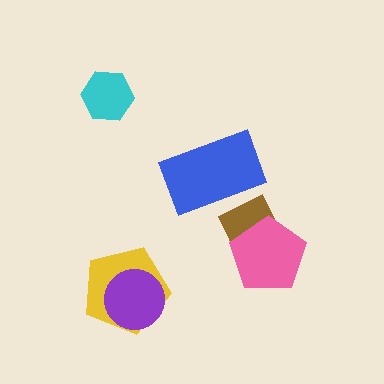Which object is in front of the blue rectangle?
The brown diamond is in front of the blue rectangle.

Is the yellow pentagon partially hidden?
Yes, it is partially covered by another shape.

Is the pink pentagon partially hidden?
No, no other shape covers it.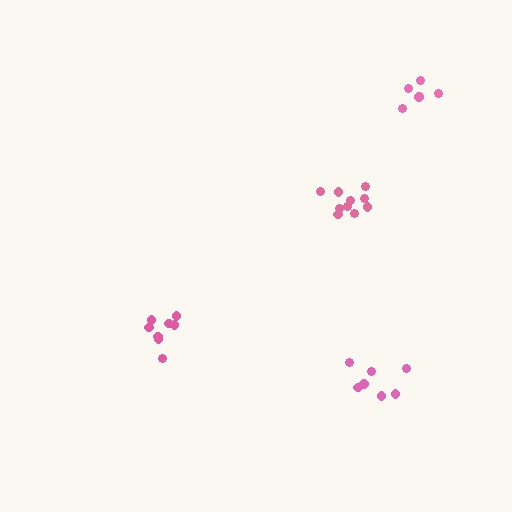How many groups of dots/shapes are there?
There are 4 groups.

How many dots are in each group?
Group 1: 7 dots, Group 2: 10 dots, Group 3: 8 dots, Group 4: 6 dots (31 total).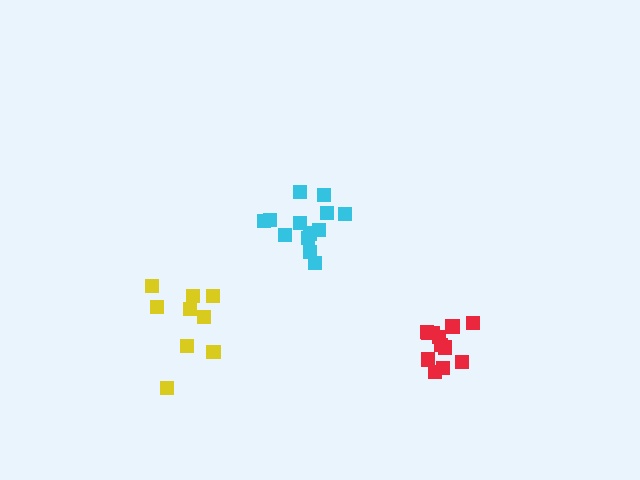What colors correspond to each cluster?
The clusters are colored: red, yellow, cyan.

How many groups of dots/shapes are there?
There are 3 groups.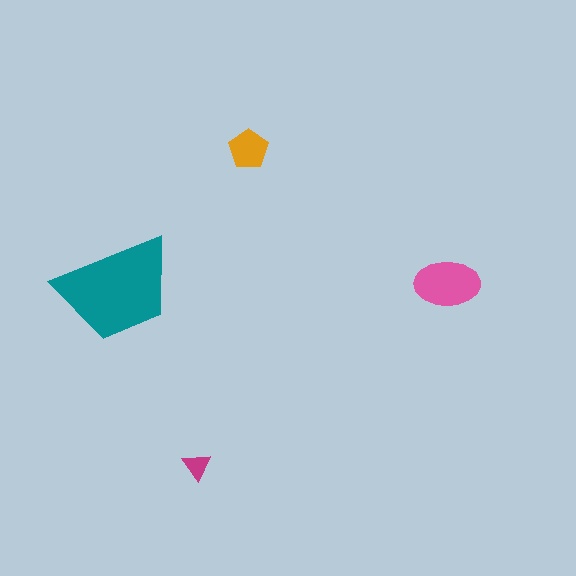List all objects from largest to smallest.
The teal trapezoid, the pink ellipse, the orange pentagon, the magenta triangle.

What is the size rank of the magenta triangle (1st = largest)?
4th.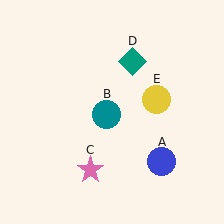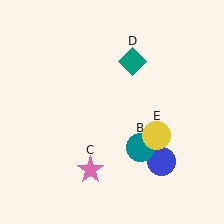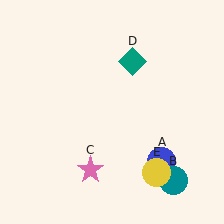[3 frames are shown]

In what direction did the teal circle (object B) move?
The teal circle (object B) moved down and to the right.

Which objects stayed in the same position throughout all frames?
Blue circle (object A) and pink star (object C) and teal diamond (object D) remained stationary.